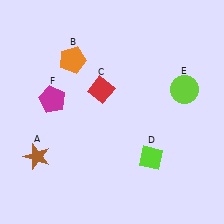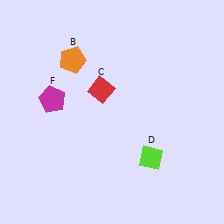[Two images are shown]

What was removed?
The lime circle (E), the brown star (A) were removed in Image 2.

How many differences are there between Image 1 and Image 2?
There are 2 differences between the two images.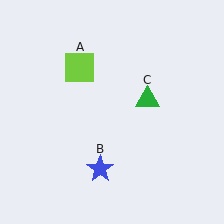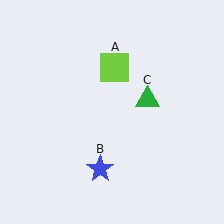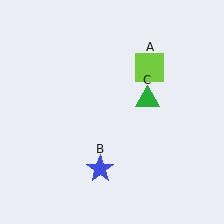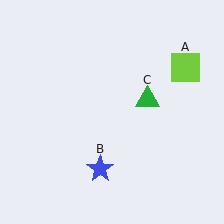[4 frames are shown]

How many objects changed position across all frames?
1 object changed position: lime square (object A).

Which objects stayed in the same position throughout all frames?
Blue star (object B) and green triangle (object C) remained stationary.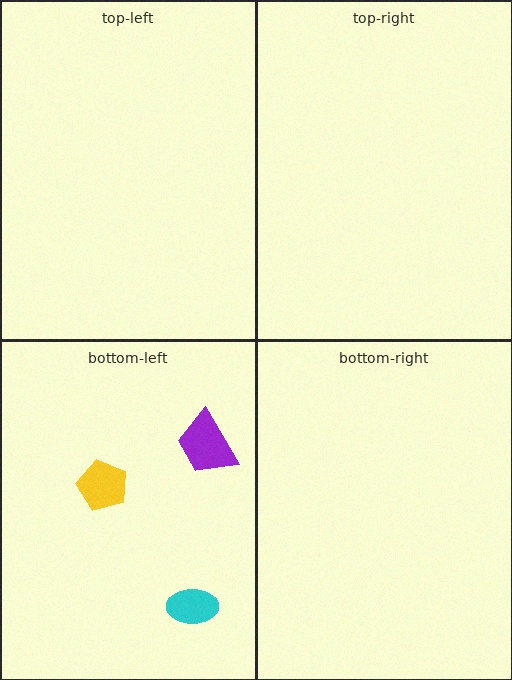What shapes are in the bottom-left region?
The yellow pentagon, the purple trapezoid, the cyan ellipse.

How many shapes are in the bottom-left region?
3.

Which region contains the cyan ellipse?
The bottom-left region.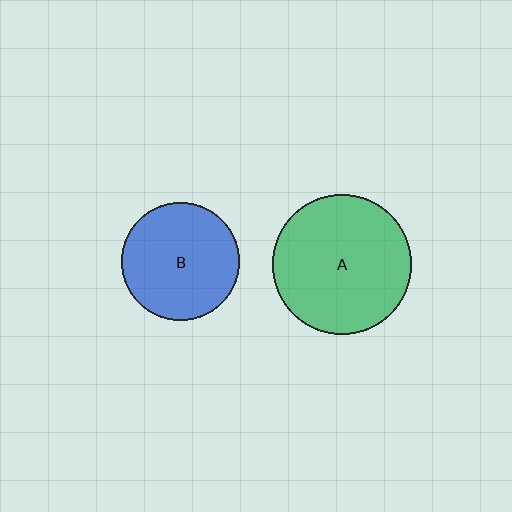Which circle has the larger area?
Circle A (green).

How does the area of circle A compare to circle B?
Approximately 1.4 times.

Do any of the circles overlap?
No, none of the circles overlap.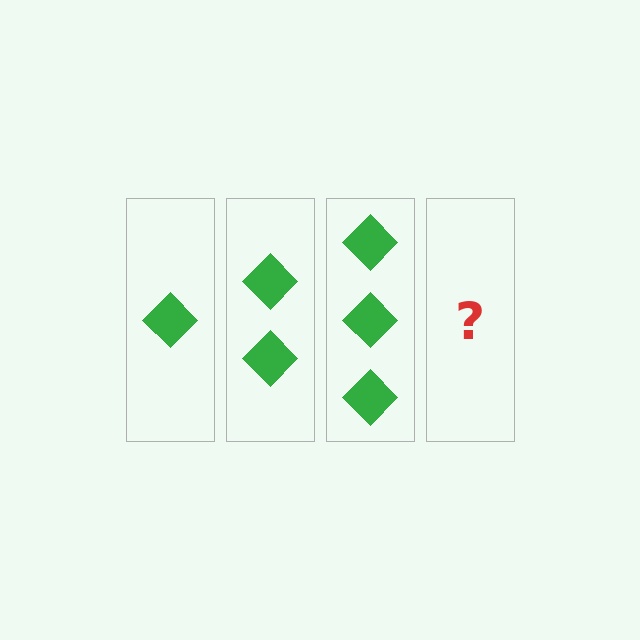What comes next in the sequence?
The next element should be 4 diamonds.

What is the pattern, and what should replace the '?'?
The pattern is that each step adds one more diamond. The '?' should be 4 diamonds.